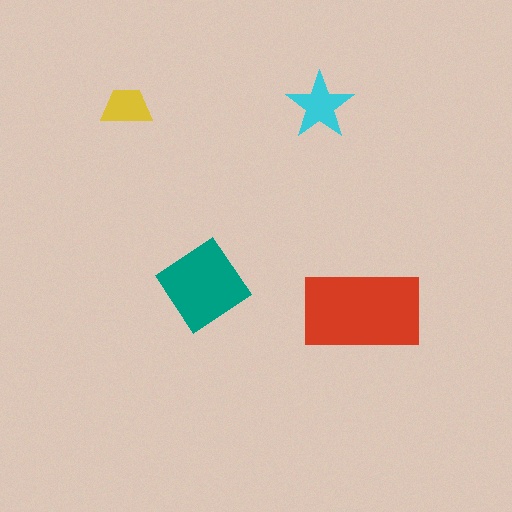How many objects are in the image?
There are 4 objects in the image.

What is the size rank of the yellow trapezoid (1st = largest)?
4th.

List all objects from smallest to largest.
The yellow trapezoid, the cyan star, the teal diamond, the red rectangle.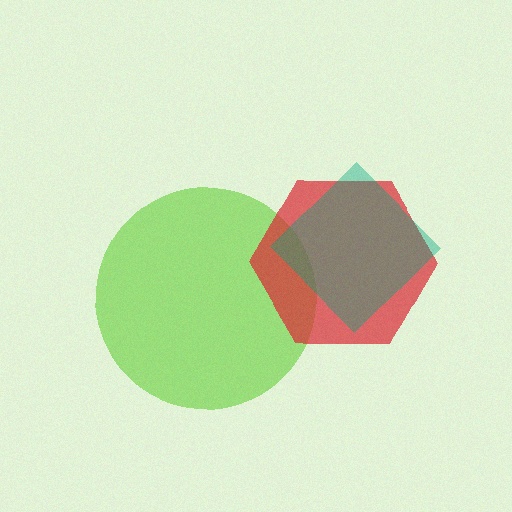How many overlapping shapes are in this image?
There are 3 overlapping shapes in the image.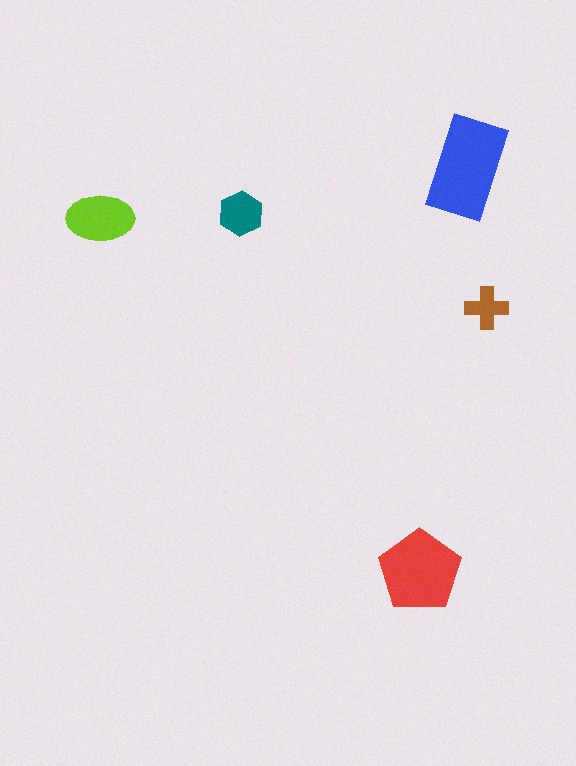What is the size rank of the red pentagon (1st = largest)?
2nd.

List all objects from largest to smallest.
The blue rectangle, the red pentagon, the lime ellipse, the teal hexagon, the brown cross.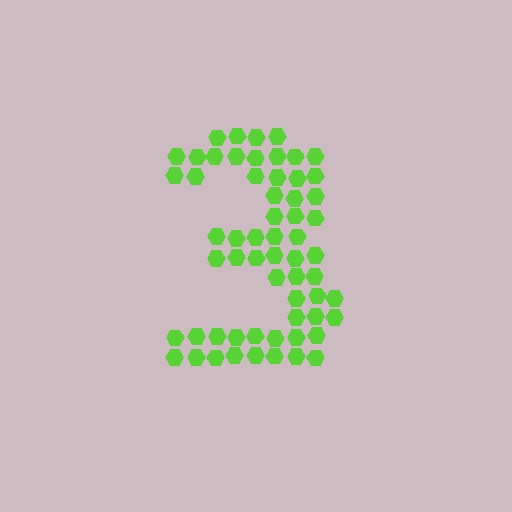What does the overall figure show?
The overall figure shows the digit 3.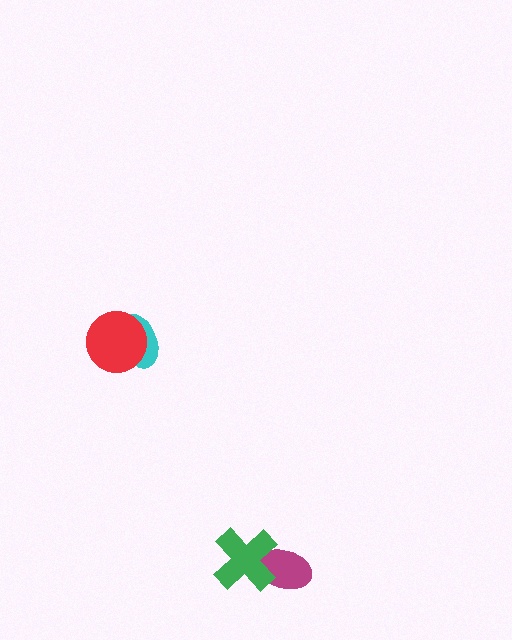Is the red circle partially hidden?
No, no other shape covers it.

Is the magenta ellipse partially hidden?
Yes, it is partially covered by another shape.